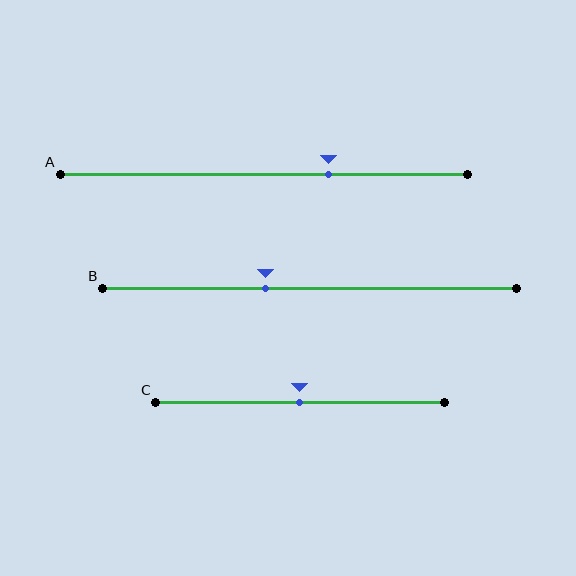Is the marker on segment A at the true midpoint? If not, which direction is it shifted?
No, the marker on segment A is shifted to the right by about 16% of the segment length.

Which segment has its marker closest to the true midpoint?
Segment C has its marker closest to the true midpoint.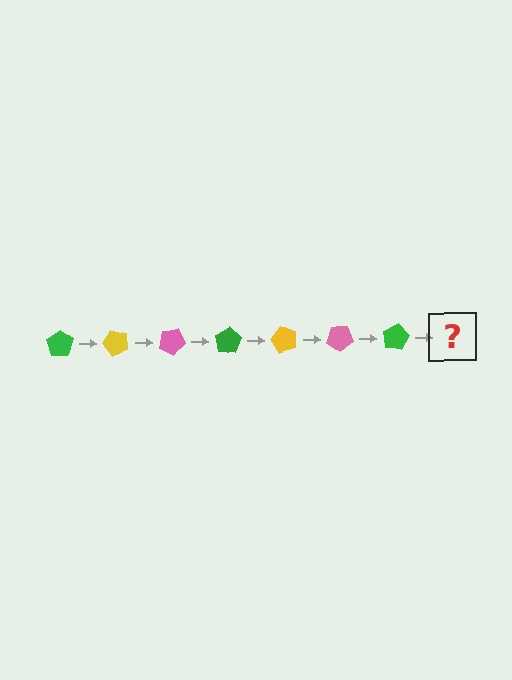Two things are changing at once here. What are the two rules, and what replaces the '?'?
The two rules are that it rotates 50 degrees each step and the color cycles through green, yellow, and pink. The '?' should be a yellow pentagon, rotated 350 degrees from the start.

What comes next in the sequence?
The next element should be a yellow pentagon, rotated 350 degrees from the start.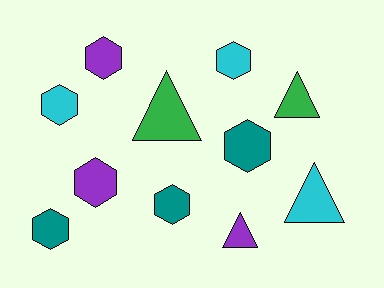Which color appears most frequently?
Purple, with 3 objects.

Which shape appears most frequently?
Hexagon, with 7 objects.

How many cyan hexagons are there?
There are 2 cyan hexagons.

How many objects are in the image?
There are 11 objects.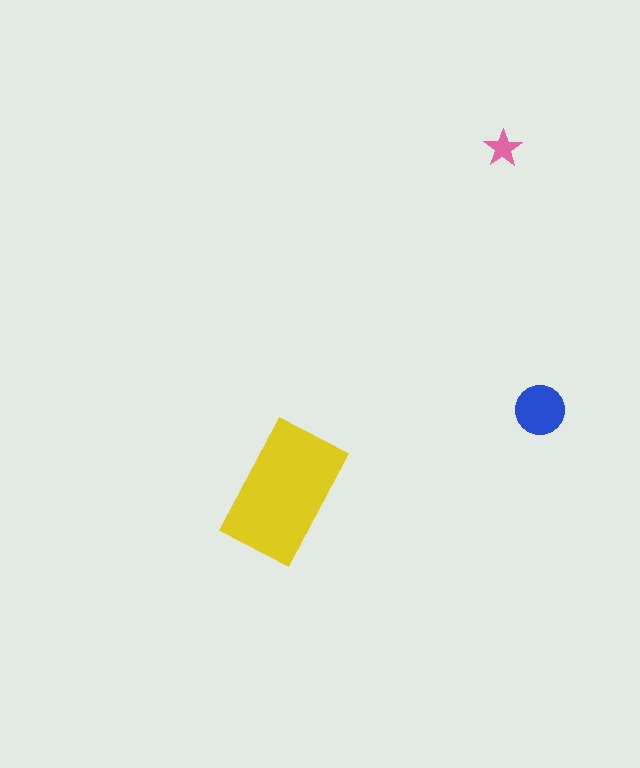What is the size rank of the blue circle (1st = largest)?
2nd.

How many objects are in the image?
There are 3 objects in the image.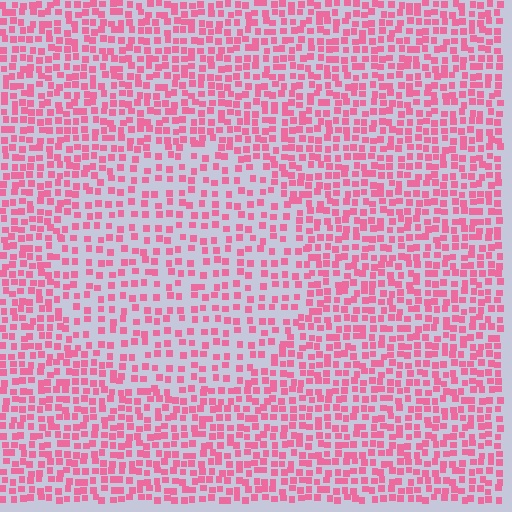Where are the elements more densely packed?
The elements are more densely packed outside the circle boundary.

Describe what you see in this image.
The image contains small pink elements arranged at two different densities. A circle-shaped region is visible where the elements are less densely packed than the surrounding area.